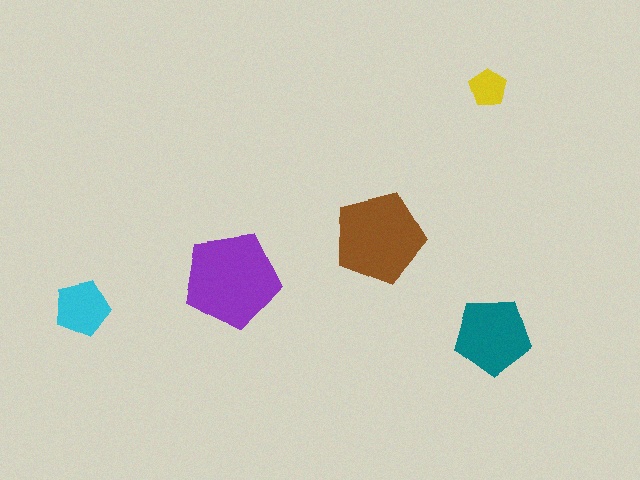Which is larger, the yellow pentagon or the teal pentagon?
The teal one.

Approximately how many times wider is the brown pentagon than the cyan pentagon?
About 1.5 times wider.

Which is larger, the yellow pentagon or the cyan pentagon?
The cyan one.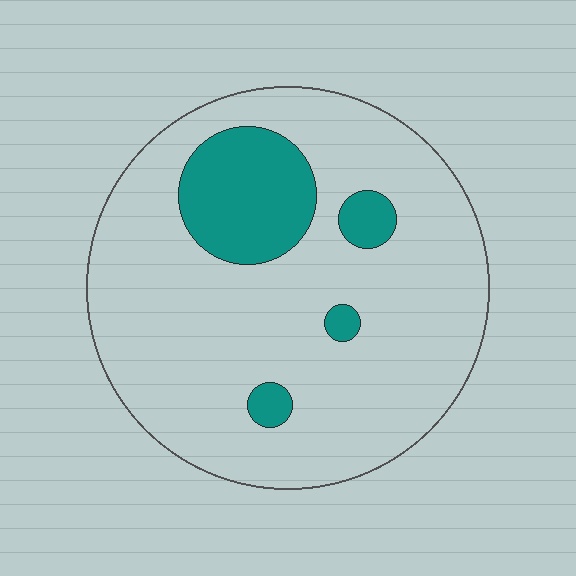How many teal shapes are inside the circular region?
4.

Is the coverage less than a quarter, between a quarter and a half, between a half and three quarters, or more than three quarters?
Less than a quarter.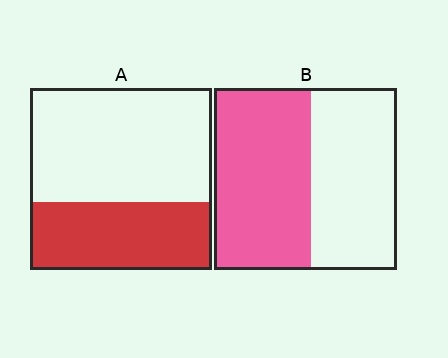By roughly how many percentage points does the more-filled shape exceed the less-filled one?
By roughly 15 percentage points (B over A).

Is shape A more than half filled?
No.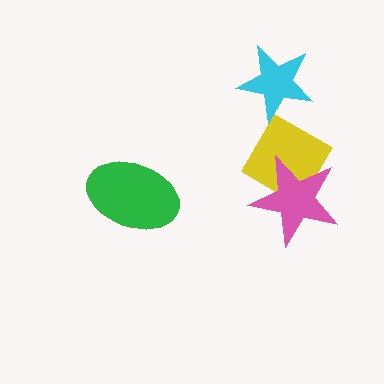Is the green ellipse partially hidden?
No, no other shape covers it.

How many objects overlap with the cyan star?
1 object overlaps with the cyan star.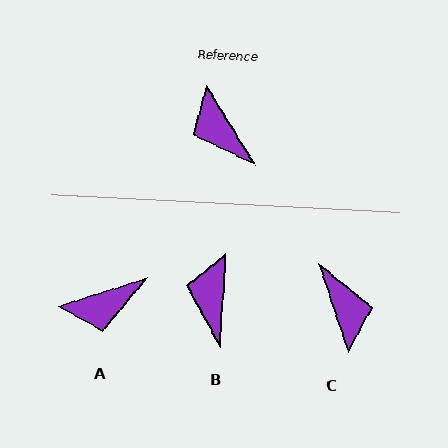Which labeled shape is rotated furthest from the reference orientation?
C, about 166 degrees away.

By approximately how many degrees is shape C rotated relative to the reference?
Approximately 166 degrees counter-clockwise.